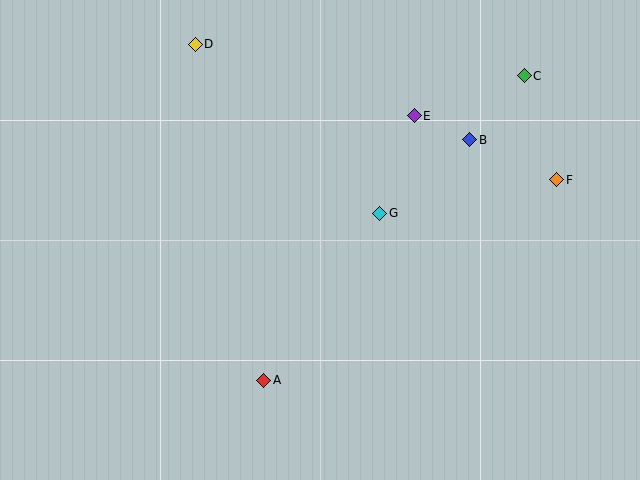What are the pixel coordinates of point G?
Point G is at (380, 213).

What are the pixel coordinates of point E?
Point E is at (414, 116).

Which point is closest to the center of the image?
Point G at (380, 213) is closest to the center.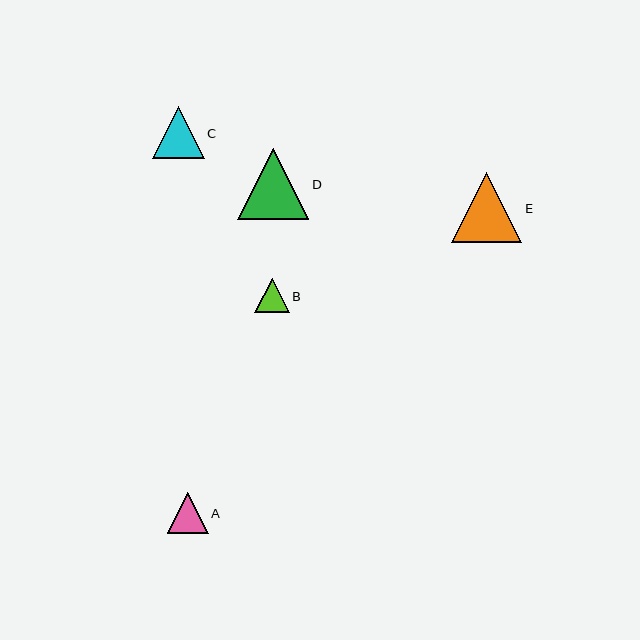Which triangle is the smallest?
Triangle B is the smallest with a size of approximately 35 pixels.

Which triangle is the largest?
Triangle D is the largest with a size of approximately 72 pixels.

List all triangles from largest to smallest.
From largest to smallest: D, E, C, A, B.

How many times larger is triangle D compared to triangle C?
Triangle D is approximately 1.4 times the size of triangle C.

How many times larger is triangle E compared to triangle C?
Triangle E is approximately 1.4 times the size of triangle C.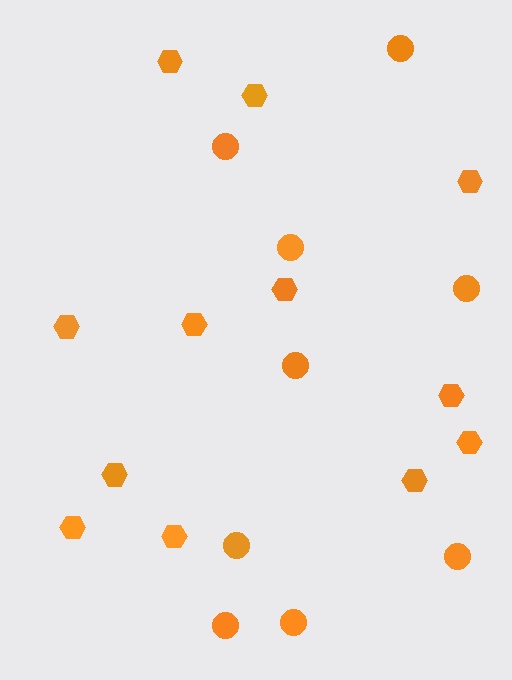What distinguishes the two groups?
There are 2 groups: one group of hexagons (12) and one group of circles (9).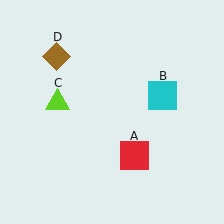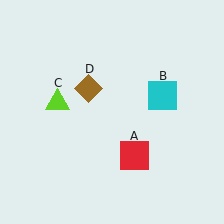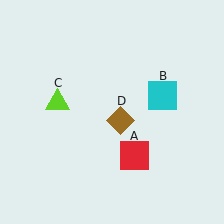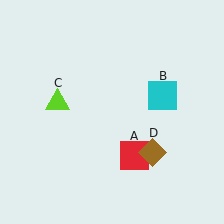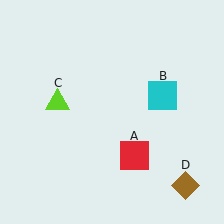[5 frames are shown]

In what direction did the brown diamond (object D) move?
The brown diamond (object D) moved down and to the right.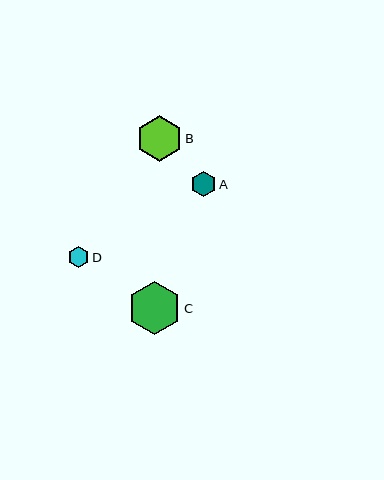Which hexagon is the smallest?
Hexagon D is the smallest with a size of approximately 21 pixels.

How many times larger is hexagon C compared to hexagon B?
Hexagon C is approximately 1.2 times the size of hexagon B.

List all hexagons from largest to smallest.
From largest to smallest: C, B, A, D.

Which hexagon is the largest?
Hexagon C is the largest with a size of approximately 53 pixels.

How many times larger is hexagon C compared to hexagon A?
Hexagon C is approximately 2.1 times the size of hexagon A.